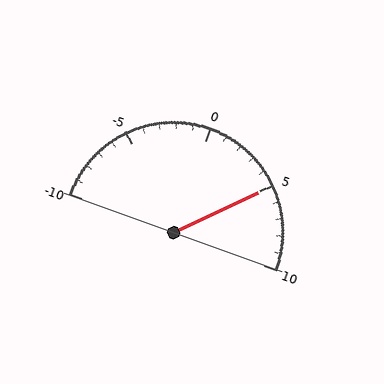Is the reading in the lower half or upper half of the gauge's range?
The reading is in the upper half of the range (-10 to 10).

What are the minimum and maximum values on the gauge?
The gauge ranges from -10 to 10.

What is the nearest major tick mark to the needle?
The nearest major tick mark is 5.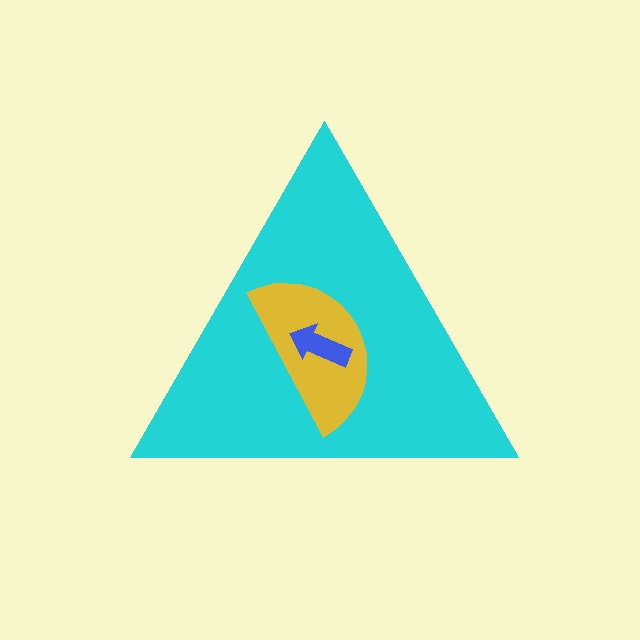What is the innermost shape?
The blue arrow.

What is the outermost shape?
The cyan triangle.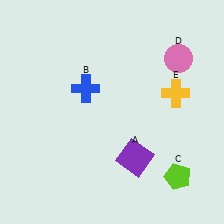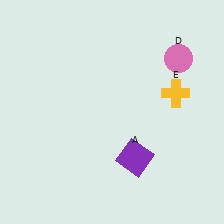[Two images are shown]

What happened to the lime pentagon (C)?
The lime pentagon (C) was removed in Image 2. It was in the bottom-right area of Image 1.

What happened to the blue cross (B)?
The blue cross (B) was removed in Image 2. It was in the top-left area of Image 1.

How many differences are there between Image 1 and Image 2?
There are 2 differences between the two images.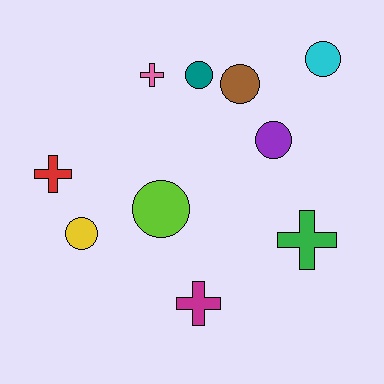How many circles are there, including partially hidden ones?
There are 6 circles.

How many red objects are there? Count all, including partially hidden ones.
There is 1 red object.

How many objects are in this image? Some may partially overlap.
There are 10 objects.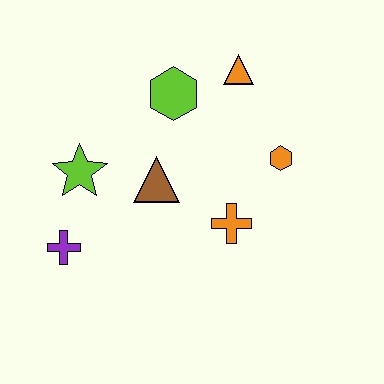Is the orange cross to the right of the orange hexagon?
No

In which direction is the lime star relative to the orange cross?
The lime star is to the left of the orange cross.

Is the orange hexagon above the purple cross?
Yes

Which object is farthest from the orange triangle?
The purple cross is farthest from the orange triangle.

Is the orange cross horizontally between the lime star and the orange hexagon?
Yes